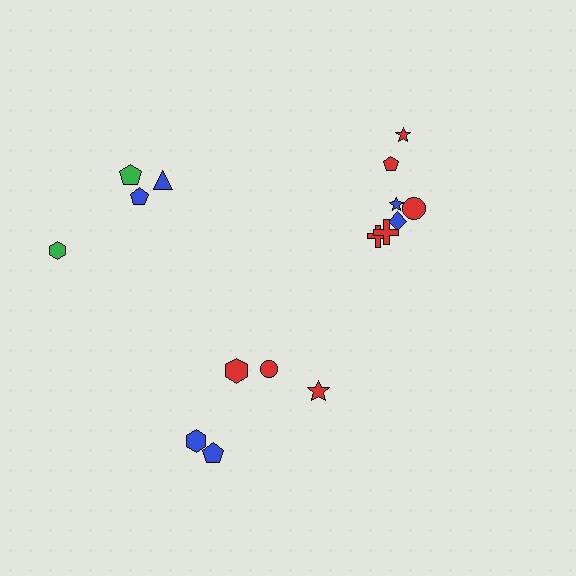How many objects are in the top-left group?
There are 4 objects.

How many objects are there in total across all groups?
There are 16 objects.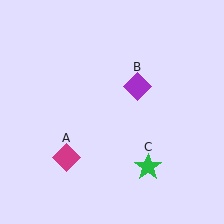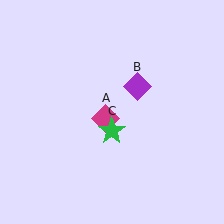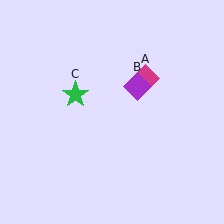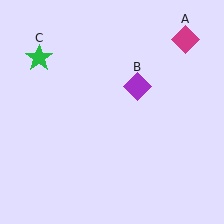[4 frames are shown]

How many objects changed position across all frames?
2 objects changed position: magenta diamond (object A), green star (object C).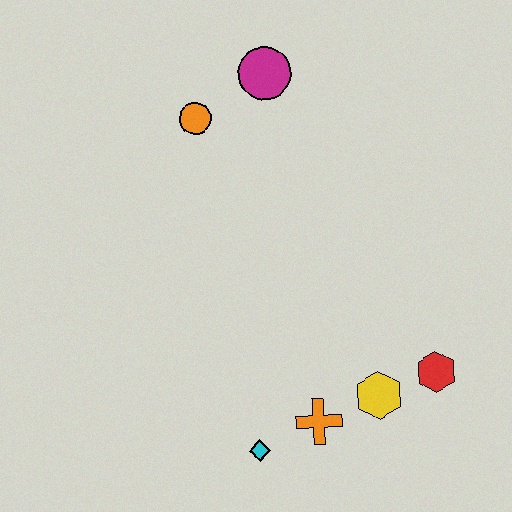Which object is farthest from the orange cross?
The magenta circle is farthest from the orange cross.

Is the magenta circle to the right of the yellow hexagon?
No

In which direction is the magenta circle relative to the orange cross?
The magenta circle is above the orange cross.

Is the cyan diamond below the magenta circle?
Yes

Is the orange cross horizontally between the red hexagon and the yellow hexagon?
No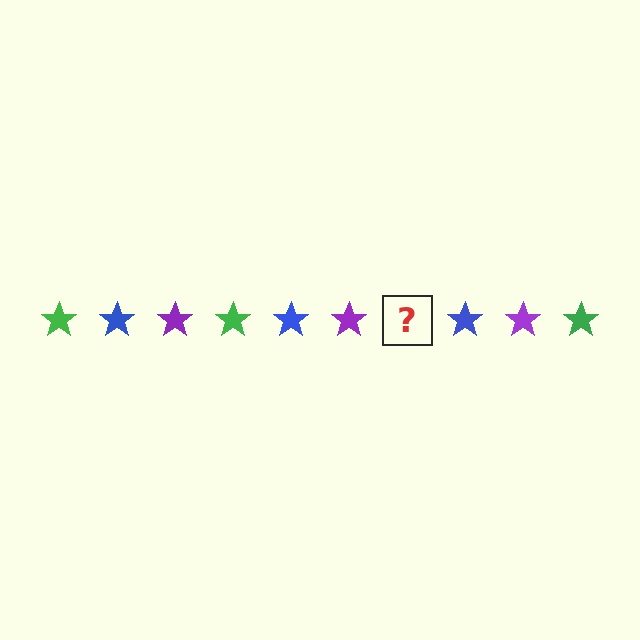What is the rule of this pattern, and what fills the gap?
The rule is that the pattern cycles through green, blue, purple stars. The gap should be filled with a green star.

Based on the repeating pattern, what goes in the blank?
The blank should be a green star.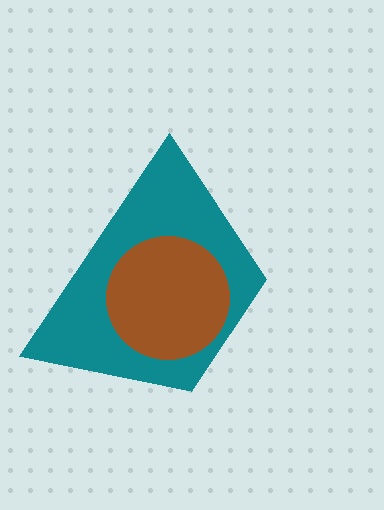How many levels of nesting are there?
2.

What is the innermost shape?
The brown circle.